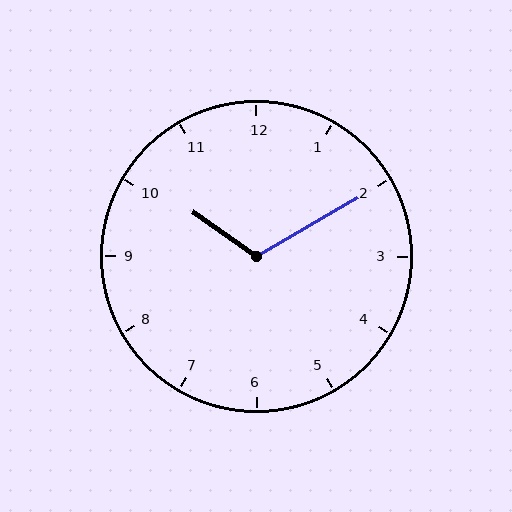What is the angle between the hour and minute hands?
Approximately 115 degrees.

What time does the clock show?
10:10.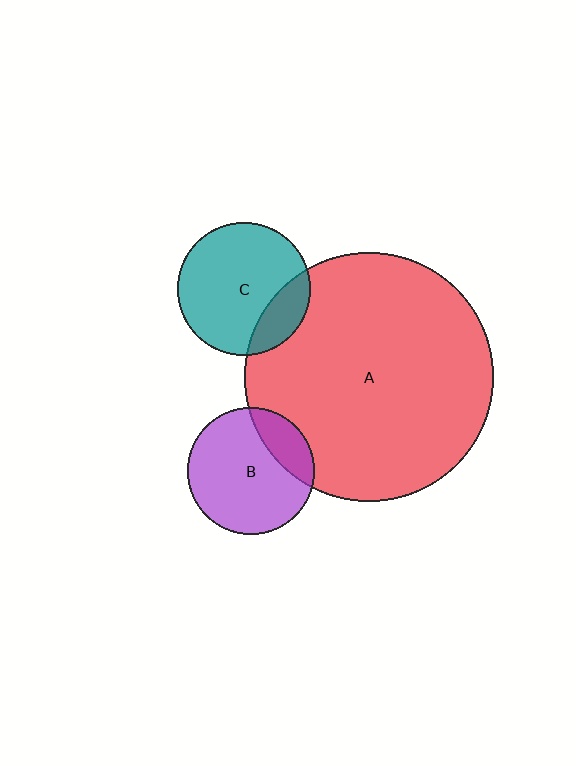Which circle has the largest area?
Circle A (red).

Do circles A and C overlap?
Yes.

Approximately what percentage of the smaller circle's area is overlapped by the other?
Approximately 20%.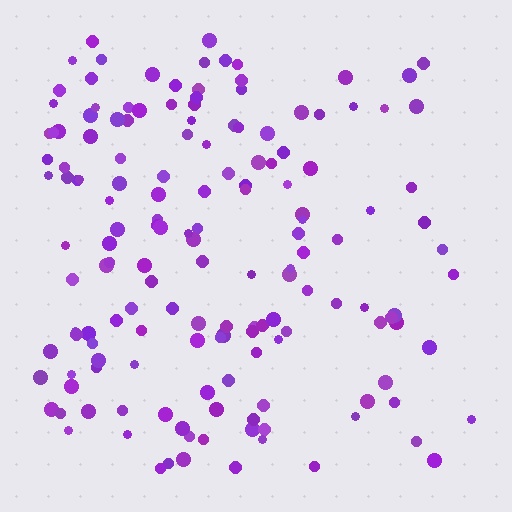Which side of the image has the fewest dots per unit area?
The right.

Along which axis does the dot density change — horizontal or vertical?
Horizontal.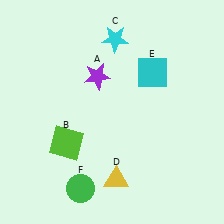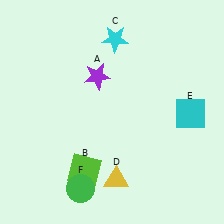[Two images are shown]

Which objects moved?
The objects that moved are: the lime square (B), the cyan square (E).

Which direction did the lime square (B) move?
The lime square (B) moved down.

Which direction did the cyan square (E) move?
The cyan square (E) moved down.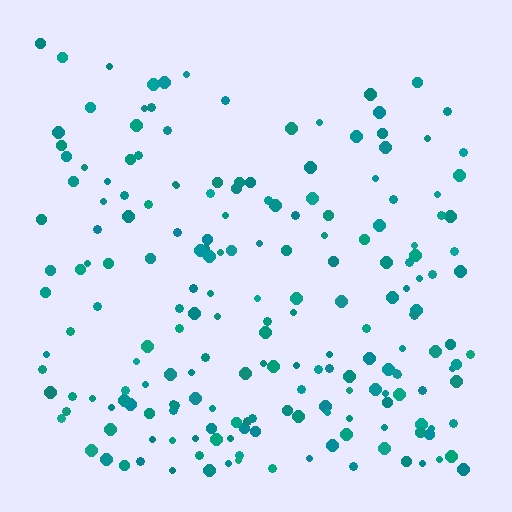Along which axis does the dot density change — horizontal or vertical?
Vertical.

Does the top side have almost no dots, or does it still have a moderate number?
Still a moderate number, just noticeably fewer than the bottom.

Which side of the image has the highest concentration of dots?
The bottom.